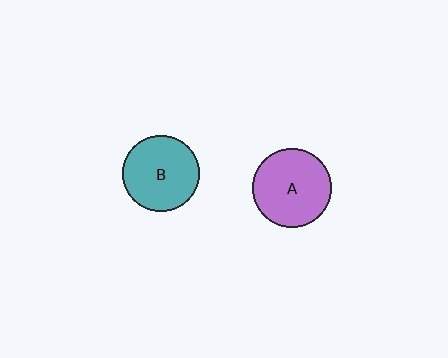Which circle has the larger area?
Circle A (purple).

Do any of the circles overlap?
No, none of the circles overlap.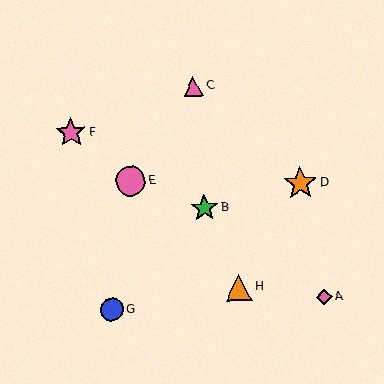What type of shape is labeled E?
Shape E is a pink circle.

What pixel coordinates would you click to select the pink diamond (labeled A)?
Click at (324, 297) to select the pink diamond A.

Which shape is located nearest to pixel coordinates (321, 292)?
The pink diamond (labeled A) at (324, 297) is nearest to that location.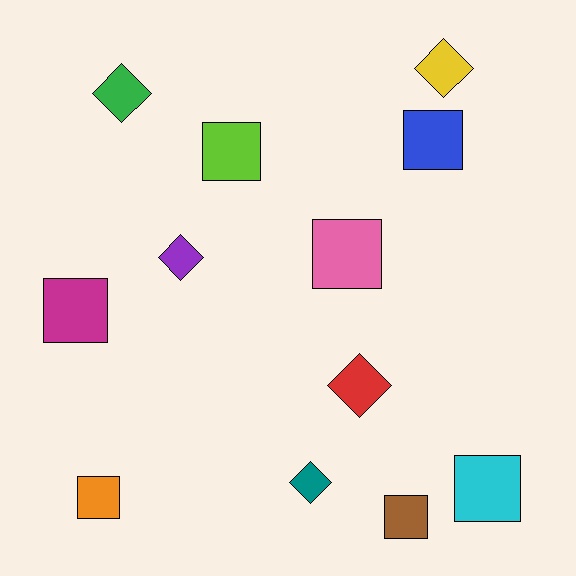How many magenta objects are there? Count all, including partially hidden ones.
There is 1 magenta object.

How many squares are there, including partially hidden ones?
There are 7 squares.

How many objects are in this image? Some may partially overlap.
There are 12 objects.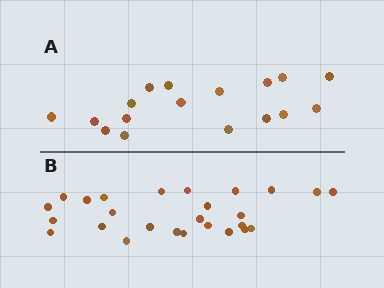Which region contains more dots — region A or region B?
Region B (the bottom region) has more dots.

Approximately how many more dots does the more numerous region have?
Region B has roughly 8 or so more dots than region A.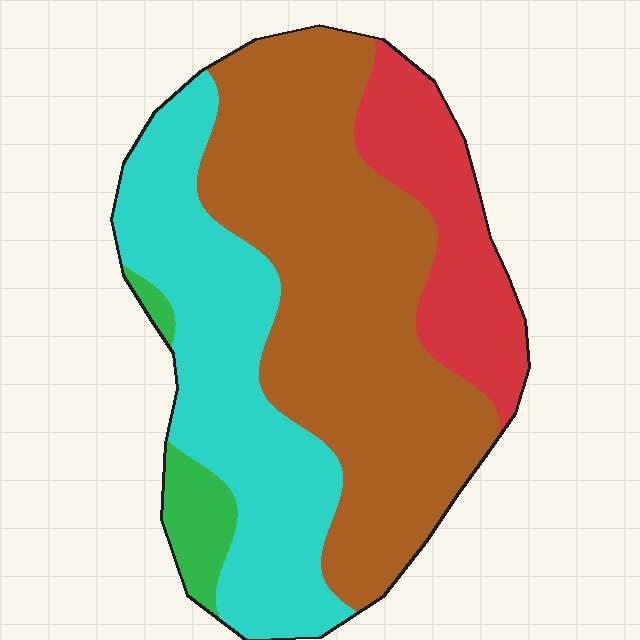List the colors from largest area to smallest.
From largest to smallest: brown, cyan, red, green.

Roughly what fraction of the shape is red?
Red covers roughly 15% of the shape.